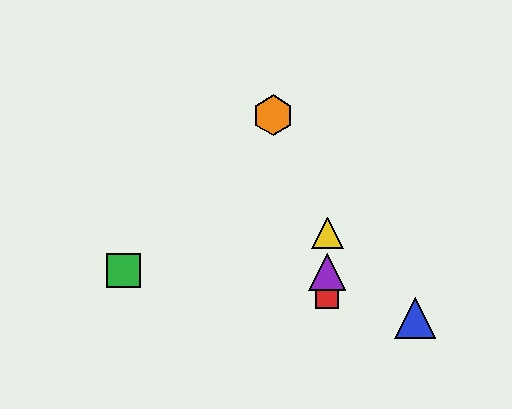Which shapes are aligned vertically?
The red square, the yellow triangle, the purple triangle are aligned vertically.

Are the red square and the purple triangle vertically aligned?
Yes, both are at x≈327.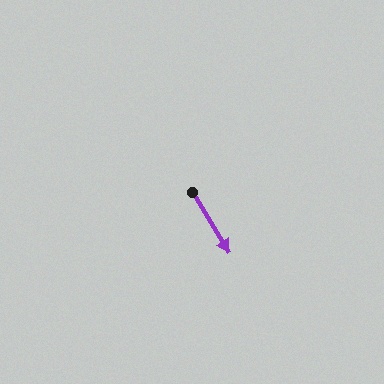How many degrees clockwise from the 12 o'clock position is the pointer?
Approximately 149 degrees.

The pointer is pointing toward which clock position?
Roughly 5 o'clock.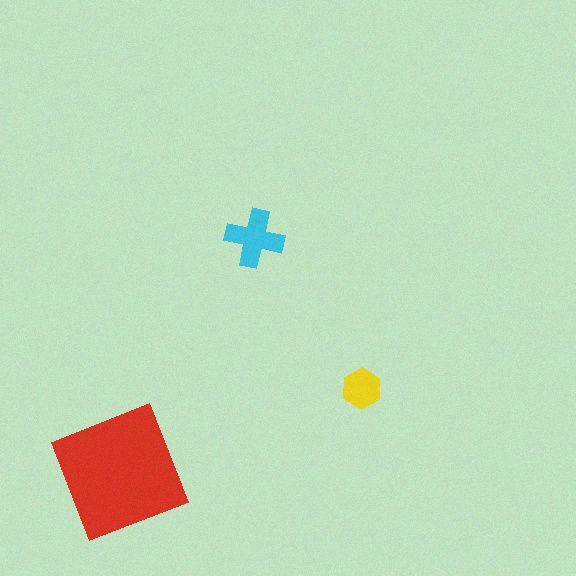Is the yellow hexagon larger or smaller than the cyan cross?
Smaller.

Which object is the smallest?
The yellow hexagon.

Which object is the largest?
The red square.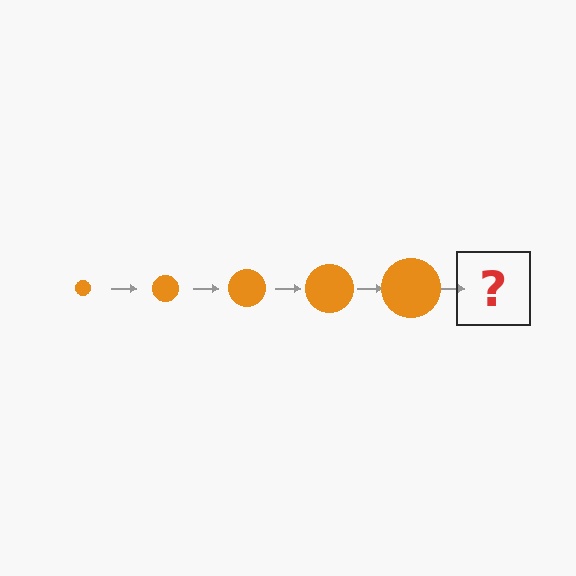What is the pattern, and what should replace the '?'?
The pattern is that the circle gets progressively larger each step. The '?' should be an orange circle, larger than the previous one.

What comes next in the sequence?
The next element should be an orange circle, larger than the previous one.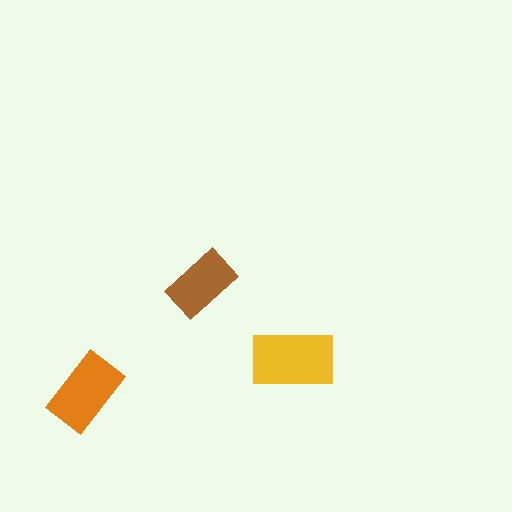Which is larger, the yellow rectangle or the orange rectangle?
The yellow one.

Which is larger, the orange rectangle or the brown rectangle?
The orange one.